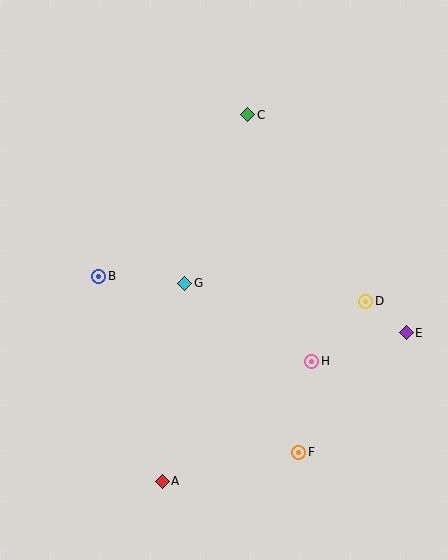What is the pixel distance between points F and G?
The distance between F and G is 204 pixels.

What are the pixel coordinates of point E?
Point E is at (406, 333).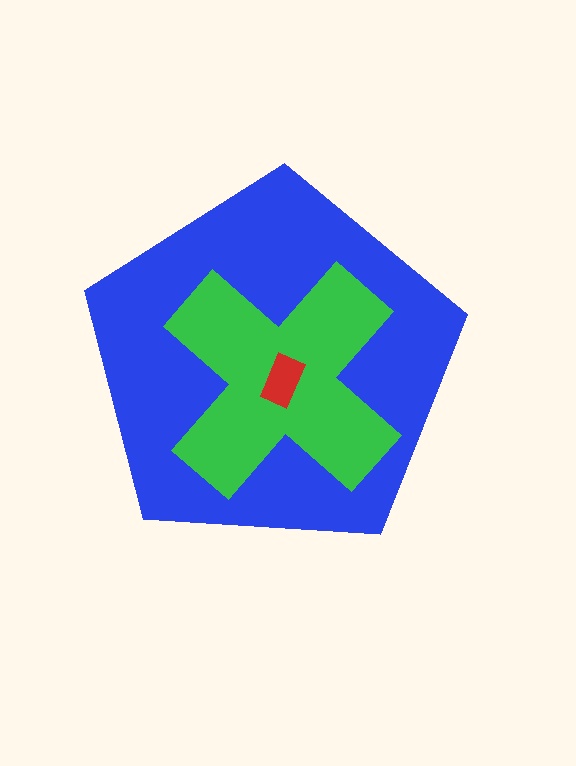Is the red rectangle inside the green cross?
Yes.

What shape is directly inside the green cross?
The red rectangle.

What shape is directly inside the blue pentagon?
The green cross.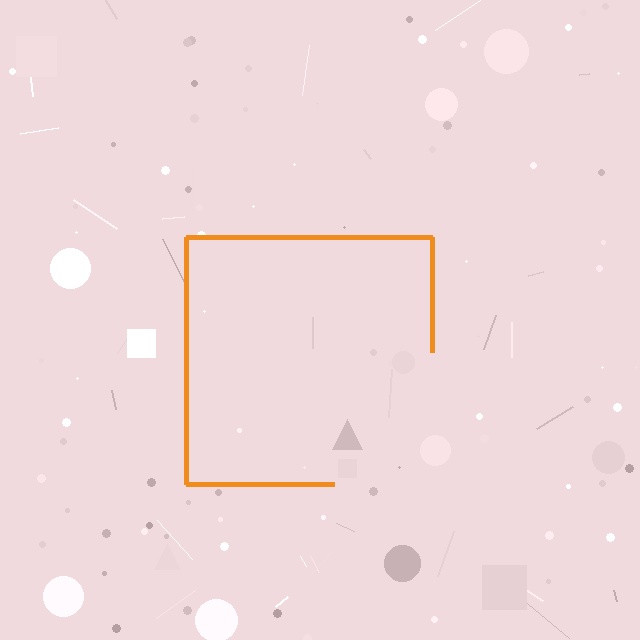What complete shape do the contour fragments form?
The contour fragments form a square.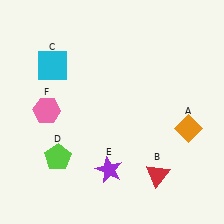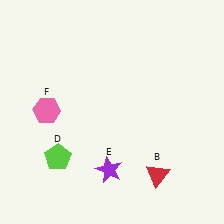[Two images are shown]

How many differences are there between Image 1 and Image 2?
There are 2 differences between the two images.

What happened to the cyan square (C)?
The cyan square (C) was removed in Image 2. It was in the top-left area of Image 1.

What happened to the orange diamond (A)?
The orange diamond (A) was removed in Image 2. It was in the bottom-right area of Image 1.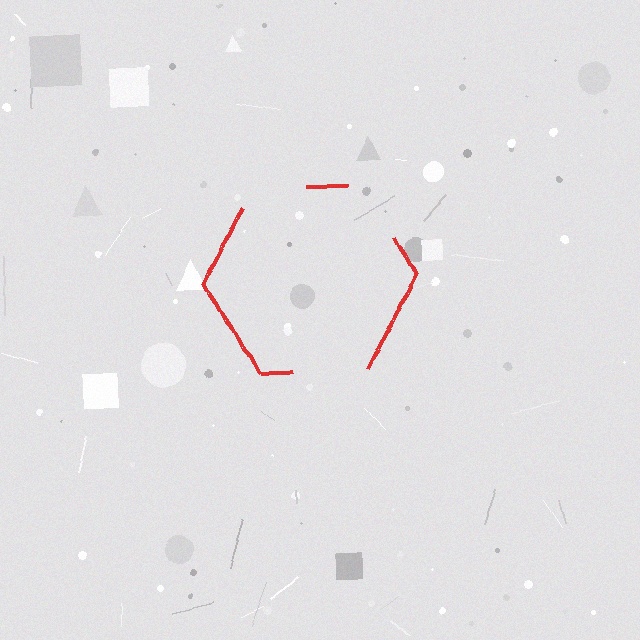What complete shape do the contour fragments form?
The contour fragments form a hexagon.